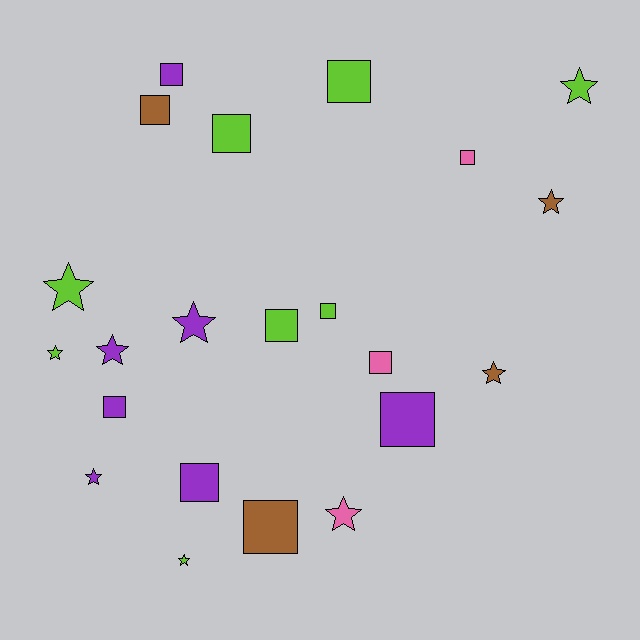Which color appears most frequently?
Lime, with 8 objects.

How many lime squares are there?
There are 4 lime squares.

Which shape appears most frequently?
Square, with 12 objects.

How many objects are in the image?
There are 22 objects.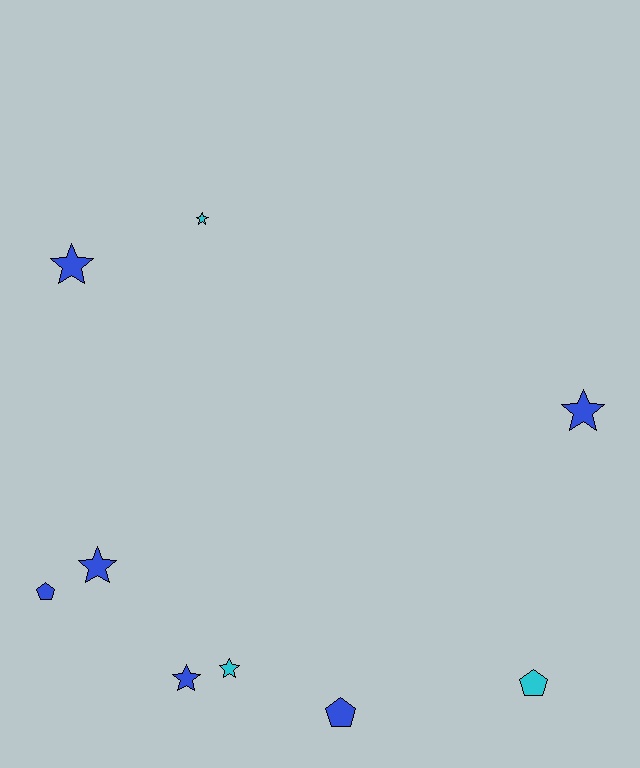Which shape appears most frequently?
Star, with 6 objects.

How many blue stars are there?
There are 4 blue stars.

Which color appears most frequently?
Blue, with 6 objects.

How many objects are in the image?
There are 9 objects.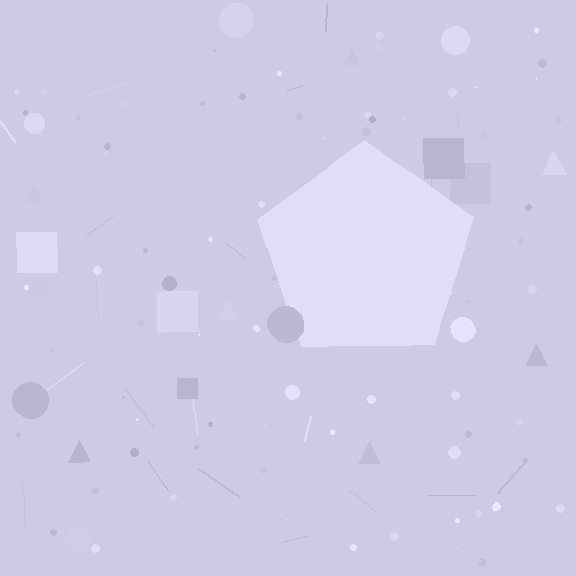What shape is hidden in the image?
A pentagon is hidden in the image.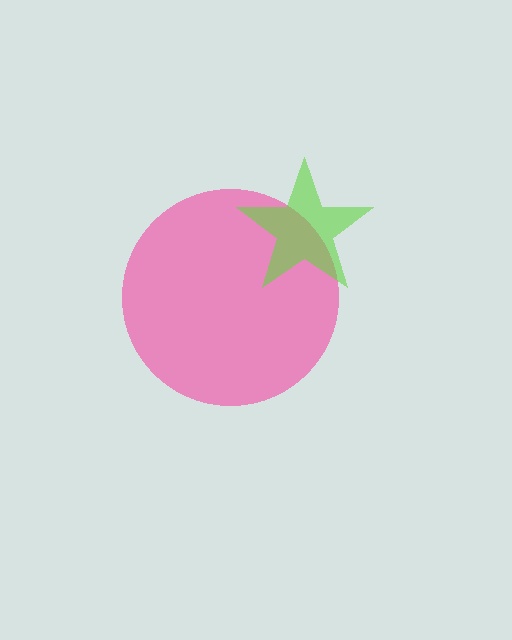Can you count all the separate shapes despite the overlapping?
Yes, there are 2 separate shapes.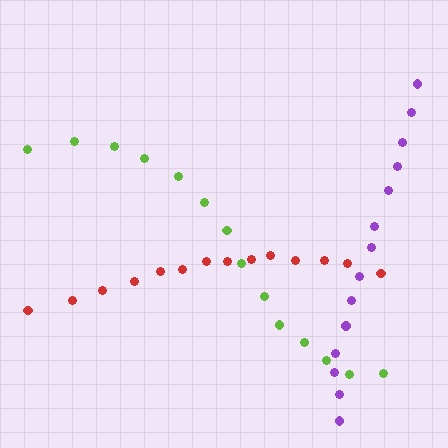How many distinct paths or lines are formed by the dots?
There are 3 distinct paths.